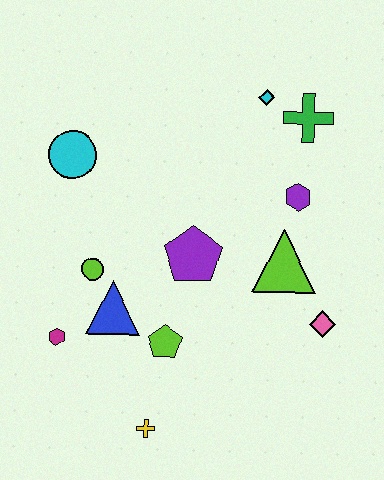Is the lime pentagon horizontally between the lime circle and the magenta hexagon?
No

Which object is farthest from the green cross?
The yellow cross is farthest from the green cross.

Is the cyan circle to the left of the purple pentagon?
Yes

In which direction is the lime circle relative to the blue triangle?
The lime circle is above the blue triangle.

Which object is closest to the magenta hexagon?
The blue triangle is closest to the magenta hexagon.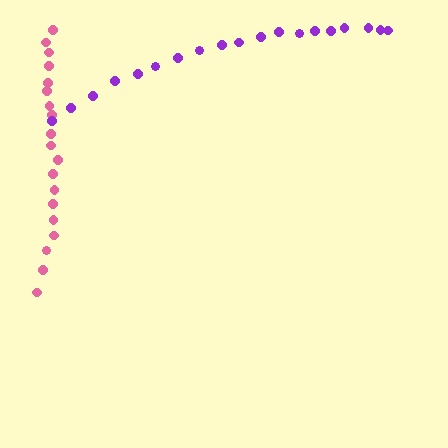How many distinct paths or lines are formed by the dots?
There are 2 distinct paths.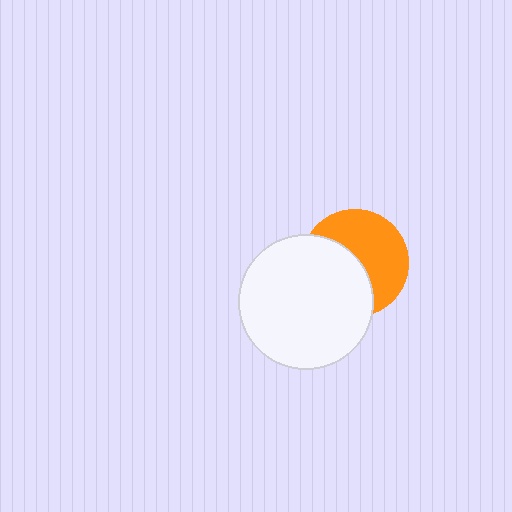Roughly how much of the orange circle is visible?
About half of it is visible (roughly 53%).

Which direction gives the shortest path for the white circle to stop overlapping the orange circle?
Moving toward the lower-left gives the shortest separation.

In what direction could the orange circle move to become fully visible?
The orange circle could move toward the upper-right. That would shift it out from behind the white circle entirely.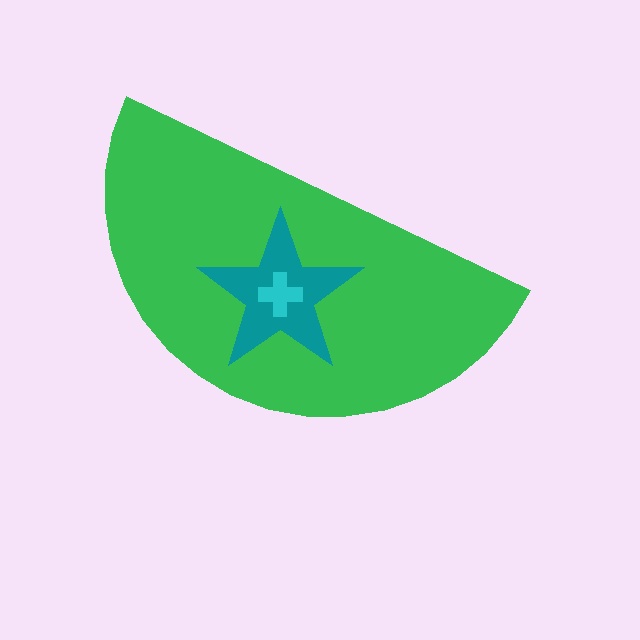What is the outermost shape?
The green semicircle.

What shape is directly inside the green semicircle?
The teal star.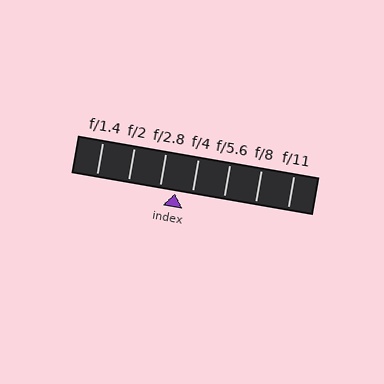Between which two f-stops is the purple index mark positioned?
The index mark is between f/2.8 and f/4.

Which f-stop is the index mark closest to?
The index mark is closest to f/2.8.